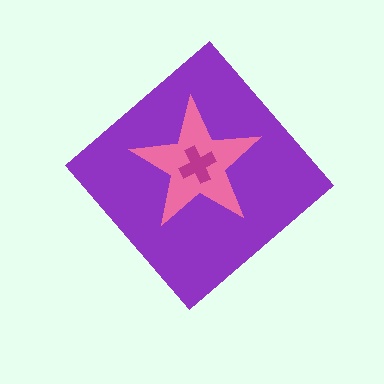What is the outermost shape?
The purple diamond.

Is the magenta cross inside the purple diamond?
Yes.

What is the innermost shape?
The magenta cross.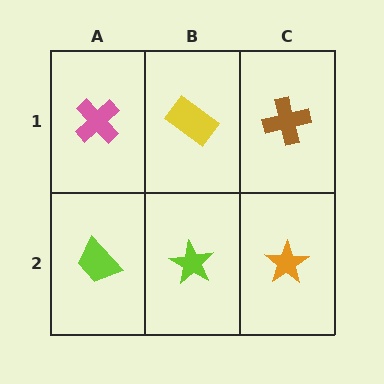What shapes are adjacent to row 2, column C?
A brown cross (row 1, column C), a lime star (row 2, column B).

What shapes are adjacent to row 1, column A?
A lime trapezoid (row 2, column A), a yellow rectangle (row 1, column B).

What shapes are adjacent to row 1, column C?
An orange star (row 2, column C), a yellow rectangle (row 1, column B).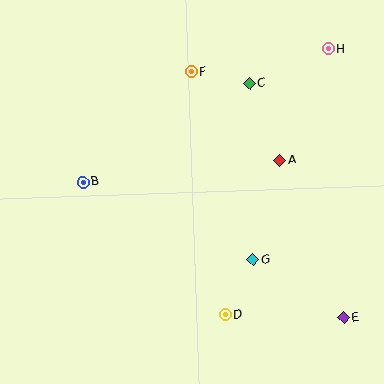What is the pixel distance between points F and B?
The distance between F and B is 155 pixels.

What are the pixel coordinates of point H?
Point H is at (328, 49).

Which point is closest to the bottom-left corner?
Point B is closest to the bottom-left corner.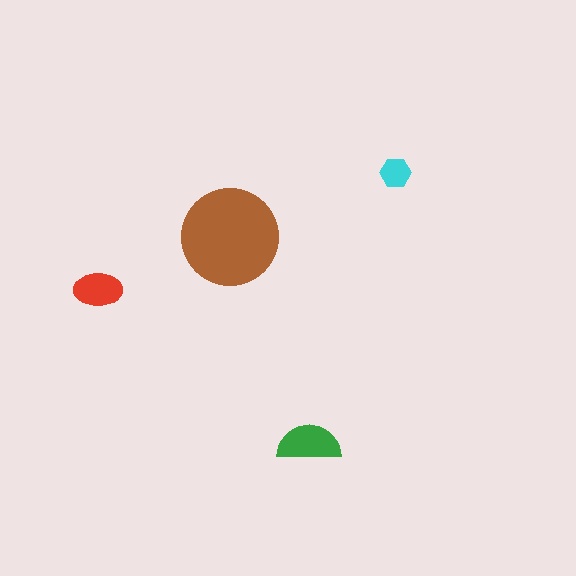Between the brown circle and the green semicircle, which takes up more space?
The brown circle.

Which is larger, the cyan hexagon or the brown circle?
The brown circle.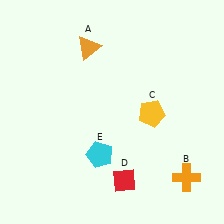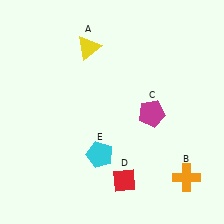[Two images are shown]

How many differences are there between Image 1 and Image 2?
There are 2 differences between the two images.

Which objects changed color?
A changed from orange to yellow. C changed from yellow to magenta.